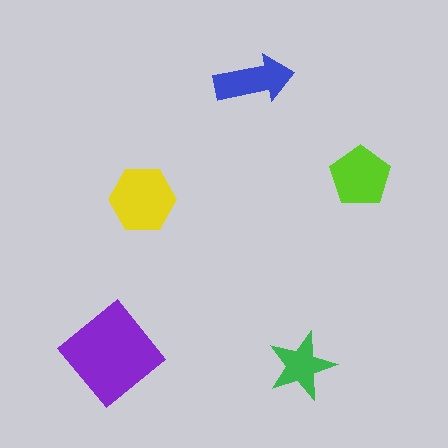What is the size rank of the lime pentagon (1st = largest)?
3rd.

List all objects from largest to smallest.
The purple diamond, the yellow hexagon, the lime pentagon, the blue arrow, the green star.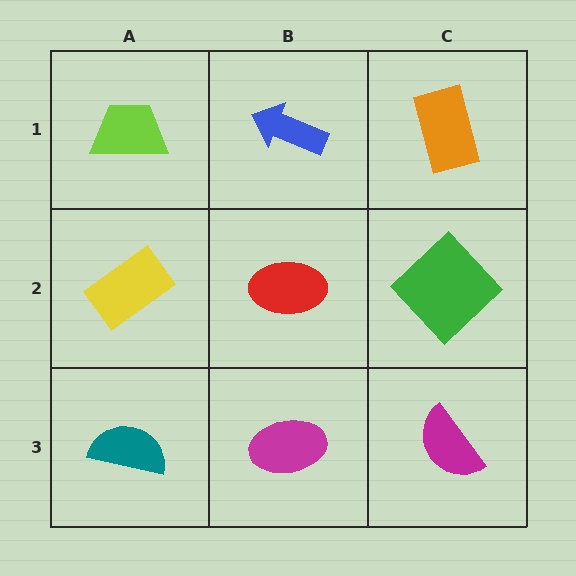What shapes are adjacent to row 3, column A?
A yellow rectangle (row 2, column A), a magenta ellipse (row 3, column B).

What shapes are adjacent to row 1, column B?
A red ellipse (row 2, column B), a lime trapezoid (row 1, column A), an orange rectangle (row 1, column C).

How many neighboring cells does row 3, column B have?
3.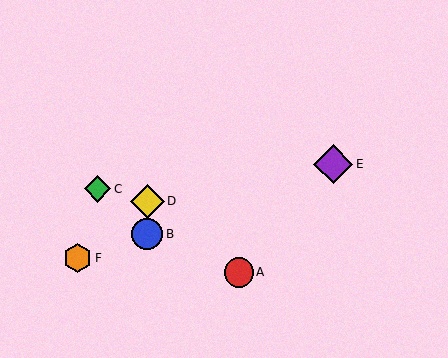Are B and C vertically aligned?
No, B is at x≈147 and C is at x≈97.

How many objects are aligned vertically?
2 objects (B, D) are aligned vertically.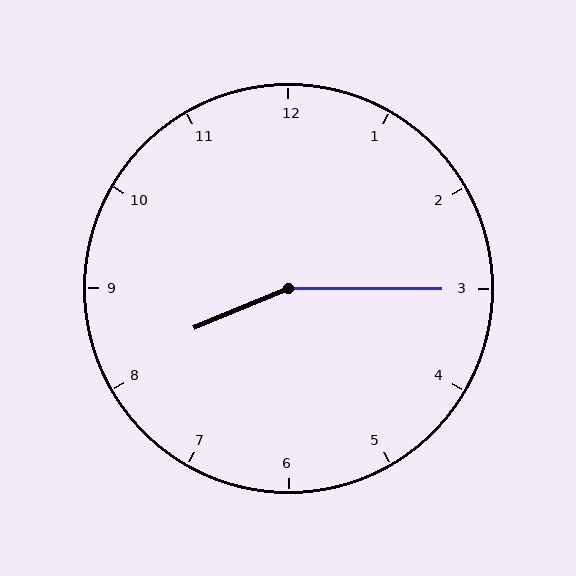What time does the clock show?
8:15.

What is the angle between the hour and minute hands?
Approximately 158 degrees.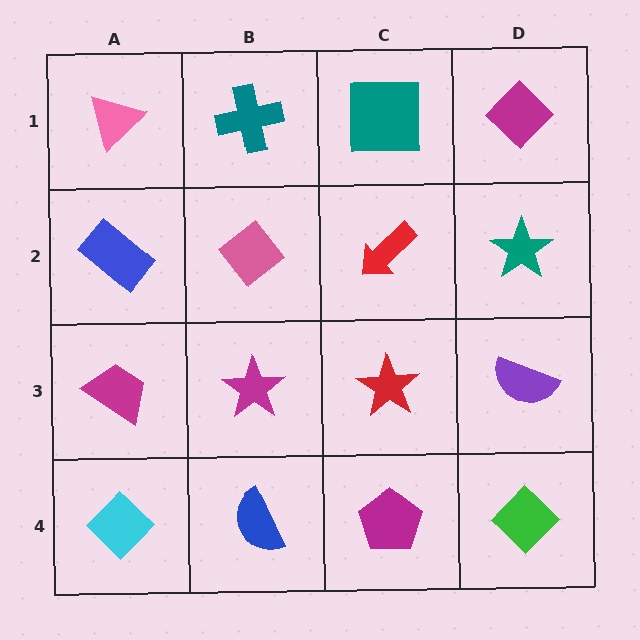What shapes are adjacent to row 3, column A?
A blue rectangle (row 2, column A), a cyan diamond (row 4, column A), a magenta star (row 3, column B).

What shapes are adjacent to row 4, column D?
A purple semicircle (row 3, column D), a magenta pentagon (row 4, column C).